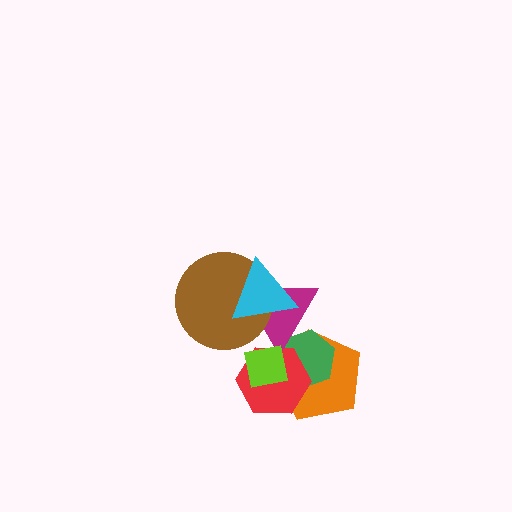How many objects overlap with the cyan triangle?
2 objects overlap with the cyan triangle.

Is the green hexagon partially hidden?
Yes, it is partially covered by another shape.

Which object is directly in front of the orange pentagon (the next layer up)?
The green hexagon is directly in front of the orange pentagon.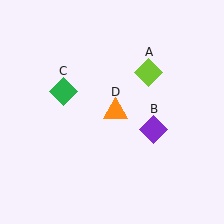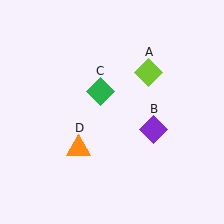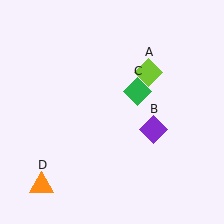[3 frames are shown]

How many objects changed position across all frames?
2 objects changed position: green diamond (object C), orange triangle (object D).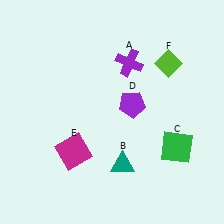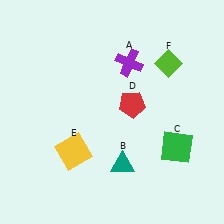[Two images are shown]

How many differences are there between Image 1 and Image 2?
There are 2 differences between the two images.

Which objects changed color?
D changed from purple to red. E changed from magenta to yellow.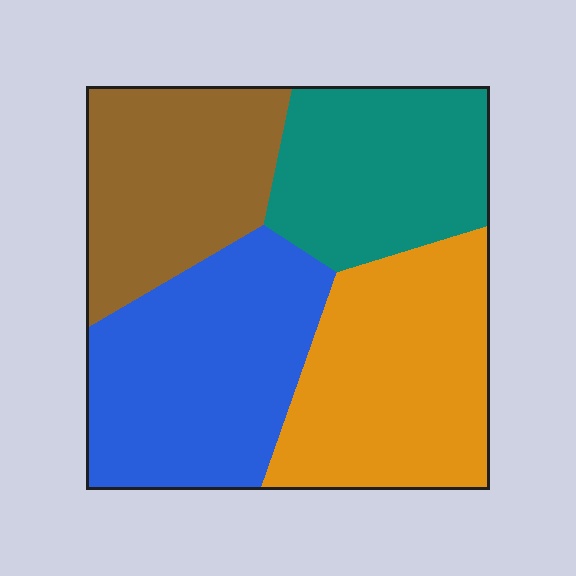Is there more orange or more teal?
Orange.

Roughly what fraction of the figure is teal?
Teal covers about 20% of the figure.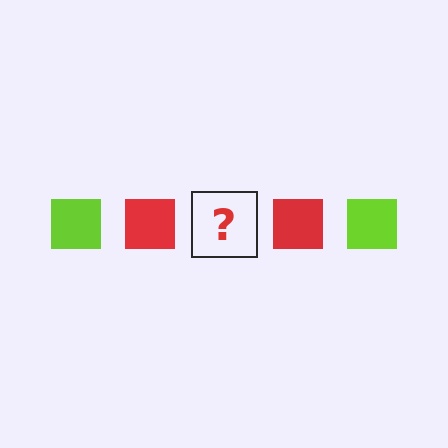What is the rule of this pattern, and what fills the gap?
The rule is that the pattern cycles through lime, red squares. The gap should be filled with a lime square.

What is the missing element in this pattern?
The missing element is a lime square.